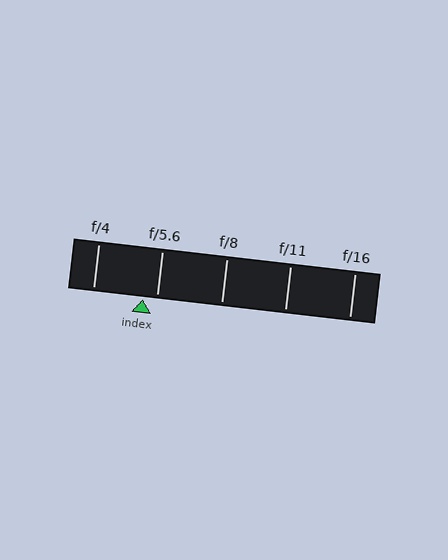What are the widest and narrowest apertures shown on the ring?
The widest aperture shown is f/4 and the narrowest is f/16.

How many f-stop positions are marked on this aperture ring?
There are 5 f-stop positions marked.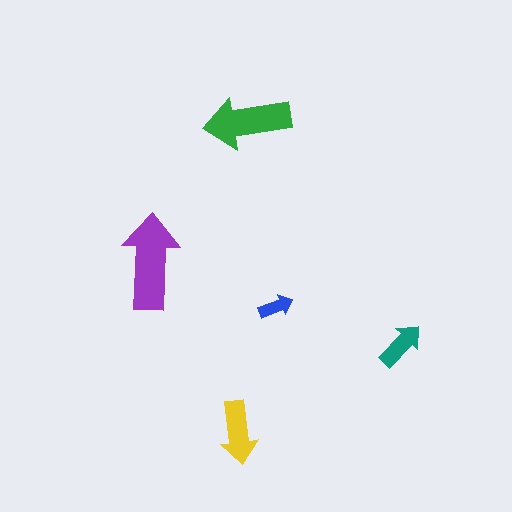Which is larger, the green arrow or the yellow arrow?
The green one.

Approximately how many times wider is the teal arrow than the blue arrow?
About 1.5 times wider.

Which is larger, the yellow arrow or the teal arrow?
The yellow one.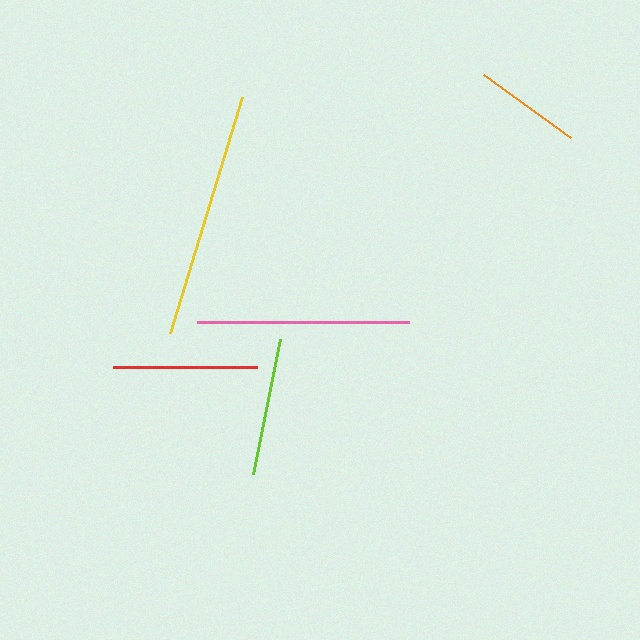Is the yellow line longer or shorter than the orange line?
The yellow line is longer than the orange line.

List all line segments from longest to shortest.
From longest to shortest: yellow, pink, red, lime, orange.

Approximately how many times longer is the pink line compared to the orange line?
The pink line is approximately 2.0 times the length of the orange line.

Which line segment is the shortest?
The orange line is the shortest at approximately 106 pixels.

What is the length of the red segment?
The red segment is approximately 144 pixels long.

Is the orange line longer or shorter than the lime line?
The lime line is longer than the orange line.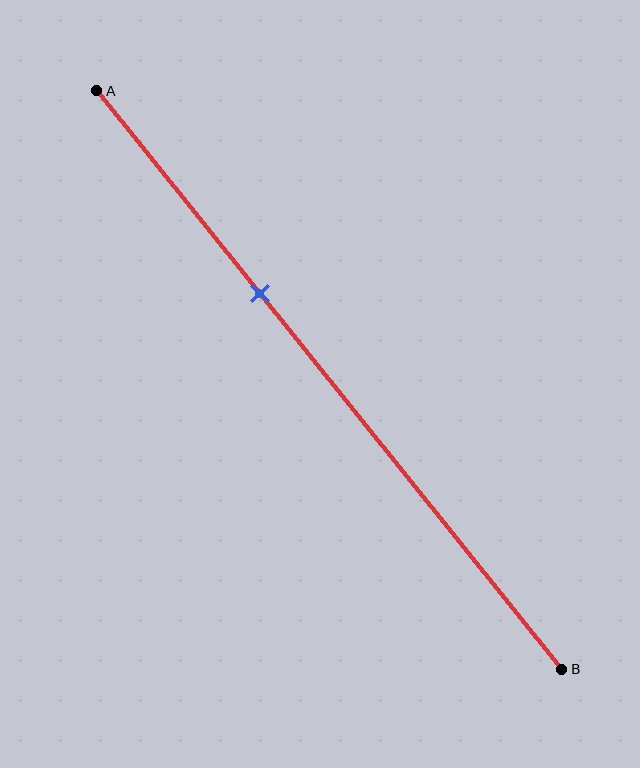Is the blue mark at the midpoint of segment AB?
No, the mark is at about 35% from A, not at the 50% midpoint.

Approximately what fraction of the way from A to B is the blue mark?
The blue mark is approximately 35% of the way from A to B.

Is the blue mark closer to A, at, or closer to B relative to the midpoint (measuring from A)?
The blue mark is closer to point A than the midpoint of segment AB.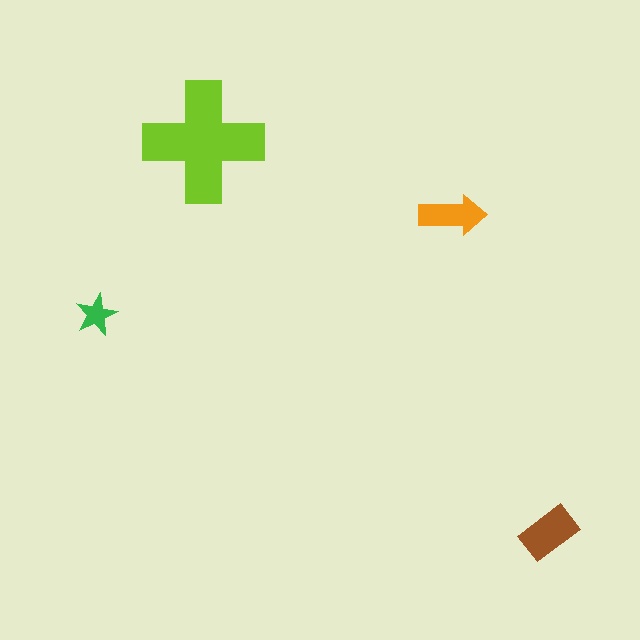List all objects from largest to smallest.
The lime cross, the brown rectangle, the orange arrow, the green star.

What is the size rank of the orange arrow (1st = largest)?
3rd.